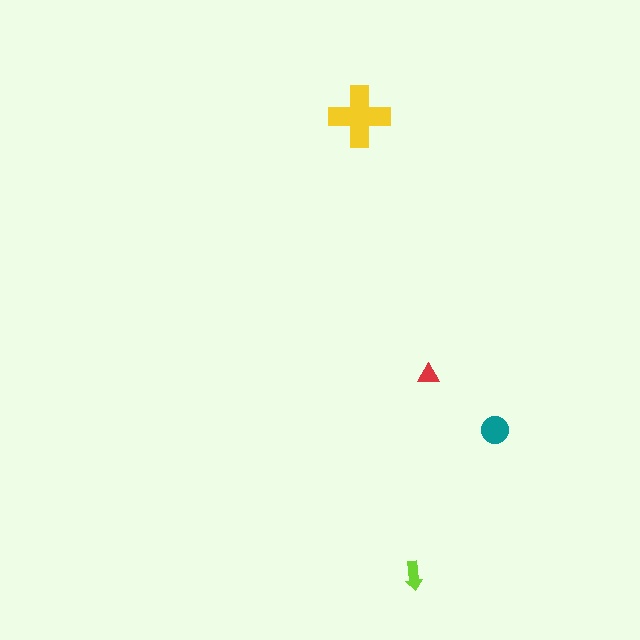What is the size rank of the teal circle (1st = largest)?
2nd.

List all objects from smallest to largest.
The red triangle, the lime arrow, the teal circle, the yellow cross.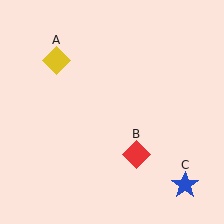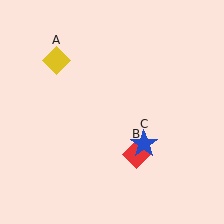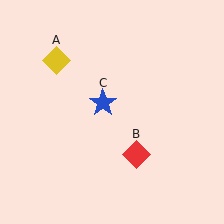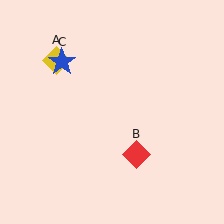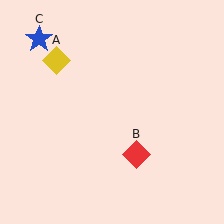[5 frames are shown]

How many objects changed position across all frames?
1 object changed position: blue star (object C).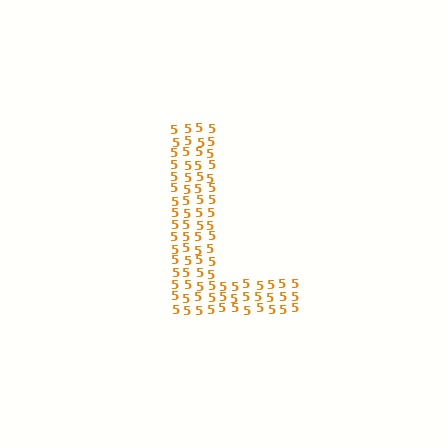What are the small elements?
The small elements are digit 5's.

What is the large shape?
The large shape is the letter L.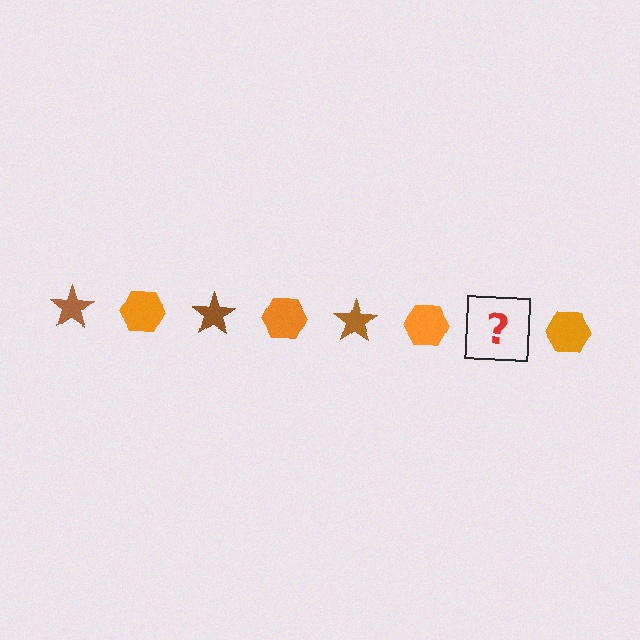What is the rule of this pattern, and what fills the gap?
The rule is that the pattern alternates between brown star and orange hexagon. The gap should be filled with a brown star.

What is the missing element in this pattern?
The missing element is a brown star.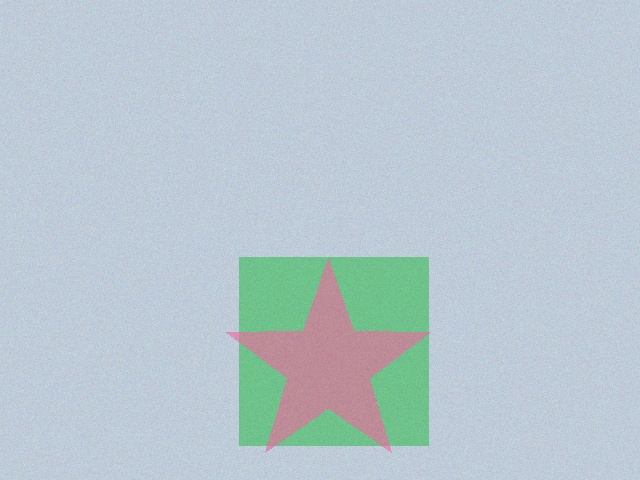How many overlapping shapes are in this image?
There are 2 overlapping shapes in the image.